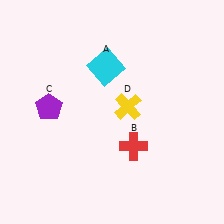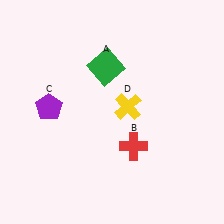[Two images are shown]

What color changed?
The square (A) changed from cyan in Image 1 to green in Image 2.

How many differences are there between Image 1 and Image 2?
There is 1 difference between the two images.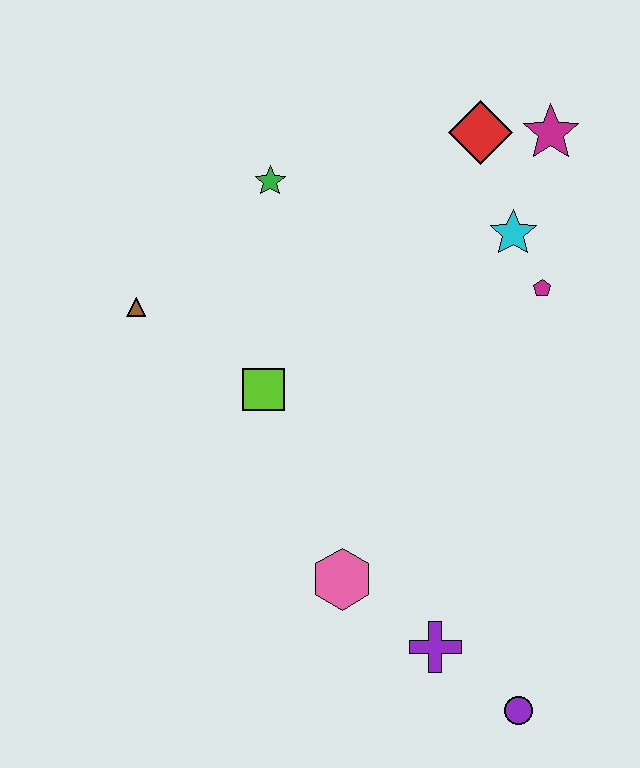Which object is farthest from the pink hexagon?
The magenta star is farthest from the pink hexagon.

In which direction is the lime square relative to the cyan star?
The lime square is to the left of the cyan star.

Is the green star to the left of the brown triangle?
No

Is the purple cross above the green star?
No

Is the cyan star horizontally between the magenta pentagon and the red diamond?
Yes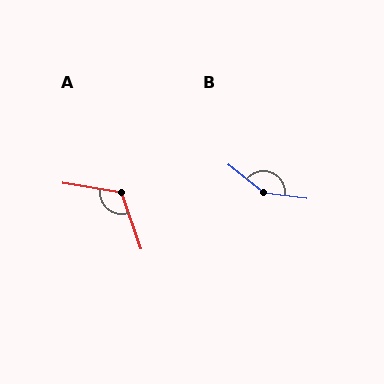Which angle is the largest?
B, at approximately 148 degrees.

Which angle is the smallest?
A, at approximately 119 degrees.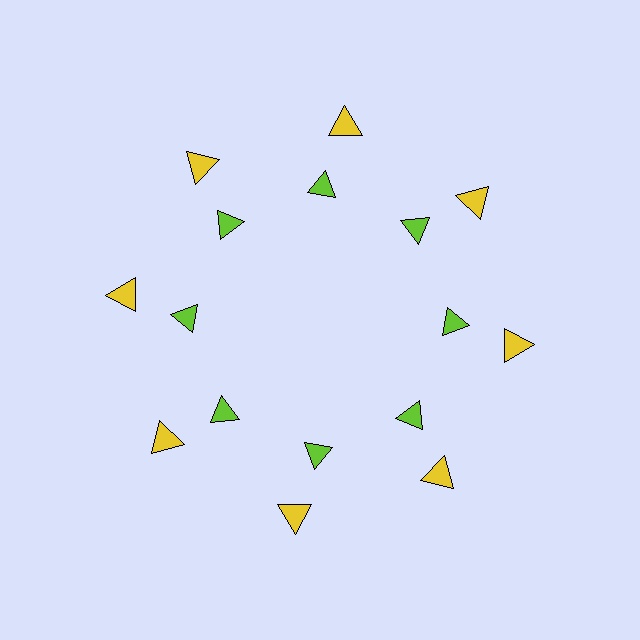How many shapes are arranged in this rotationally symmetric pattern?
There are 16 shapes, arranged in 8 groups of 2.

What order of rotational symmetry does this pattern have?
This pattern has 8-fold rotational symmetry.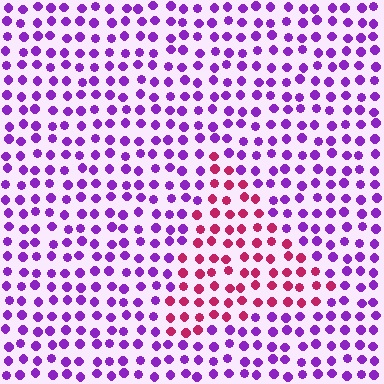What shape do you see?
I see a triangle.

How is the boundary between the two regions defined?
The boundary is defined purely by a slight shift in hue (about 55 degrees). Spacing, size, and orientation are identical on both sides.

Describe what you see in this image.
The image is filled with small purple elements in a uniform arrangement. A triangle-shaped region is visible where the elements are tinted to a slightly different hue, forming a subtle color boundary.